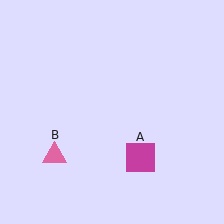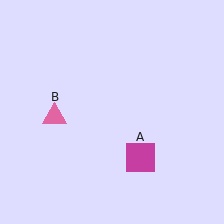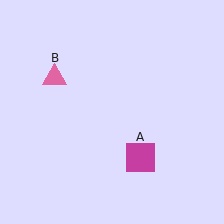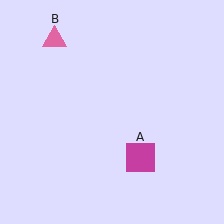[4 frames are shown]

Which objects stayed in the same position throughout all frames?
Magenta square (object A) remained stationary.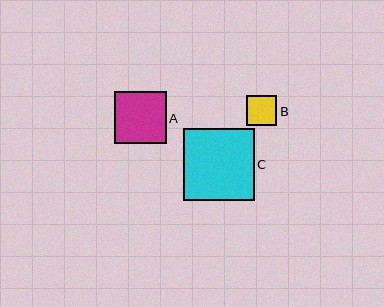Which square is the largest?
Square C is the largest with a size of approximately 71 pixels.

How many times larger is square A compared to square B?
Square A is approximately 1.7 times the size of square B.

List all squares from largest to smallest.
From largest to smallest: C, A, B.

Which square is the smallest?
Square B is the smallest with a size of approximately 30 pixels.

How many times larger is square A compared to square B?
Square A is approximately 1.7 times the size of square B.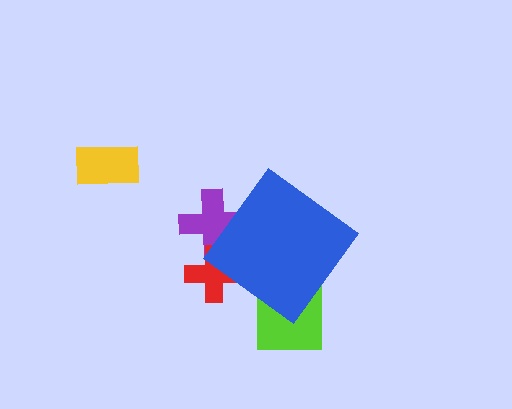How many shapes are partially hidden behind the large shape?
3 shapes are partially hidden.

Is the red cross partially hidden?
Yes, the red cross is partially hidden behind the blue diamond.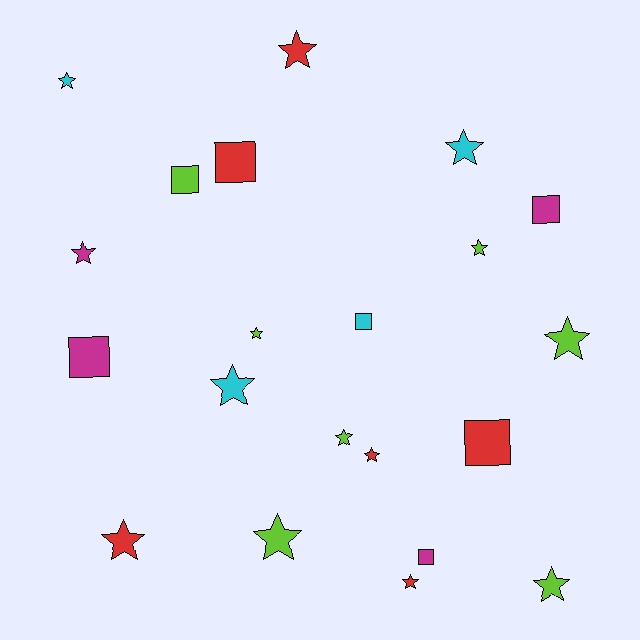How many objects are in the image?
There are 21 objects.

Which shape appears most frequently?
Star, with 14 objects.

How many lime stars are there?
There are 6 lime stars.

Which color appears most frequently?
Lime, with 7 objects.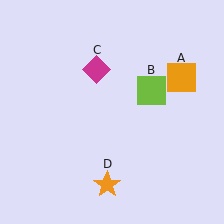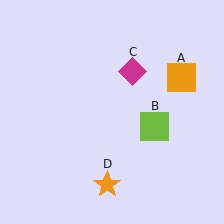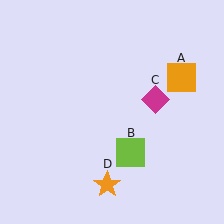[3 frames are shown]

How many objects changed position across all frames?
2 objects changed position: lime square (object B), magenta diamond (object C).